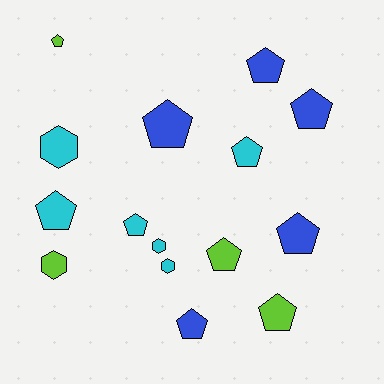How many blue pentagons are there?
There are 5 blue pentagons.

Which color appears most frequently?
Cyan, with 6 objects.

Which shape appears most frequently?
Pentagon, with 11 objects.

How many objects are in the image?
There are 15 objects.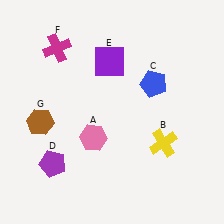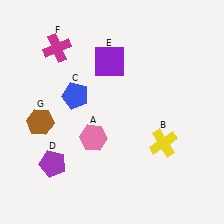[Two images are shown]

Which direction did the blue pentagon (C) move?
The blue pentagon (C) moved left.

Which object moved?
The blue pentagon (C) moved left.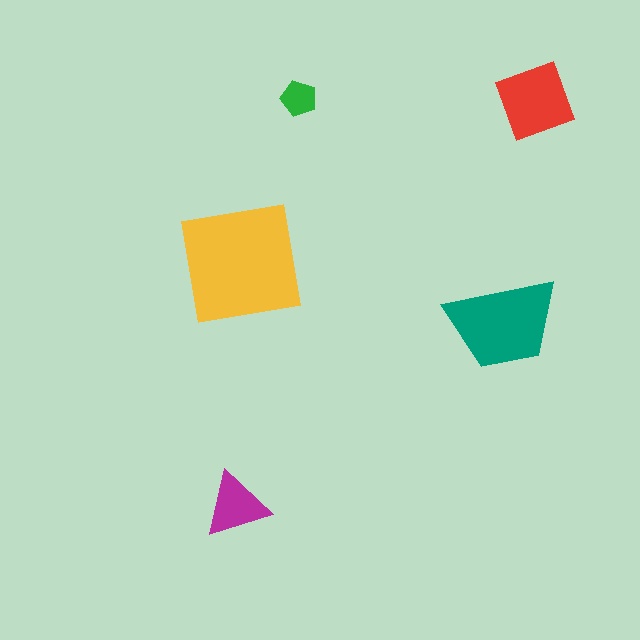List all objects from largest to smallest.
The yellow square, the teal trapezoid, the red diamond, the magenta triangle, the green pentagon.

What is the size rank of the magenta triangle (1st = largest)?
4th.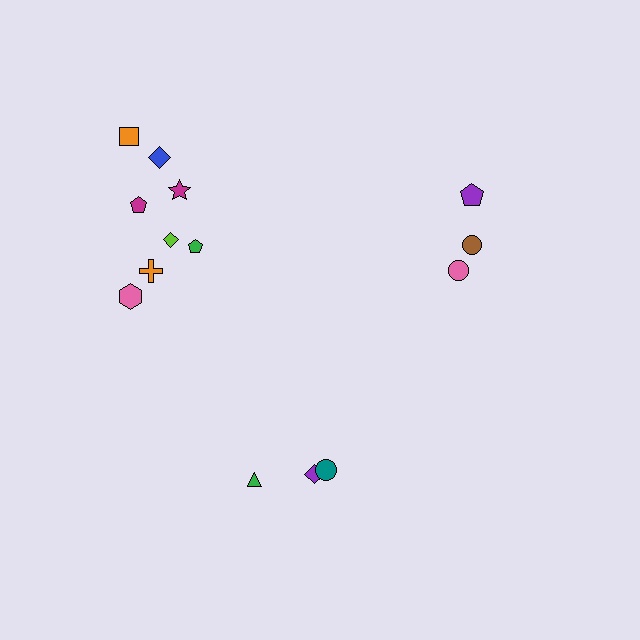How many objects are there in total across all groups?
There are 14 objects.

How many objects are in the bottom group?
There are 3 objects.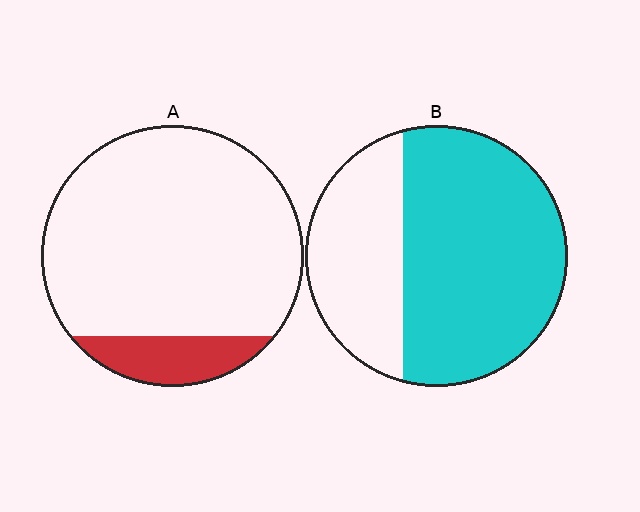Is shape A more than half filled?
No.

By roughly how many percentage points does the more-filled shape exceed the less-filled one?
By roughly 50 percentage points (B over A).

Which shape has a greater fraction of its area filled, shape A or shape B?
Shape B.